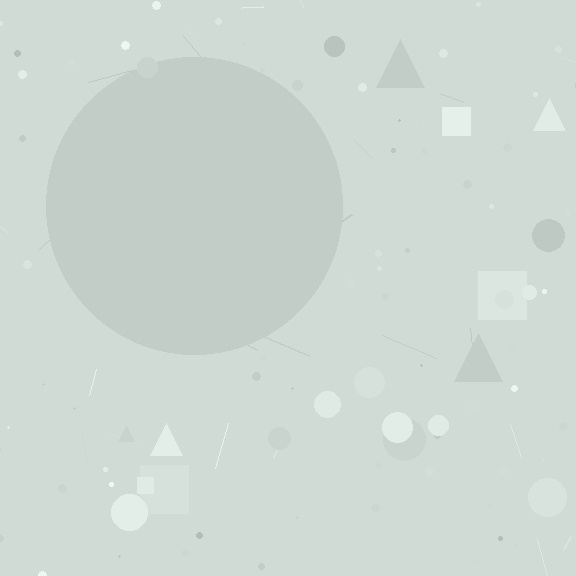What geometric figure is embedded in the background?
A circle is embedded in the background.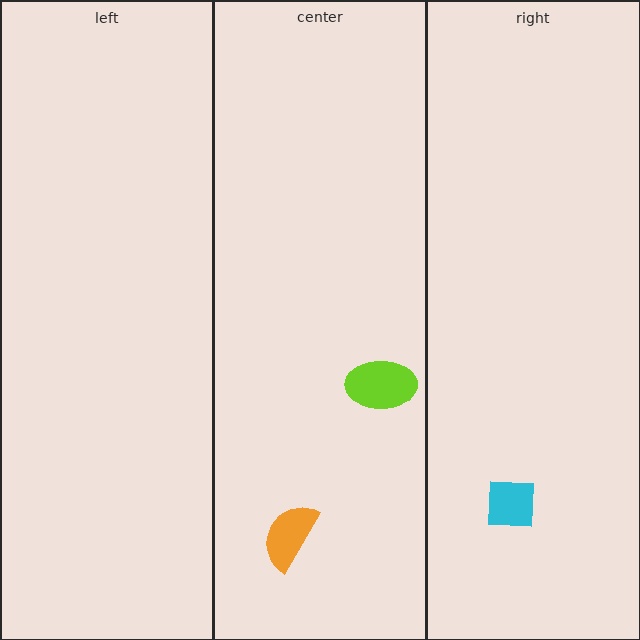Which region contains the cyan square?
The right region.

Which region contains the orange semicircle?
The center region.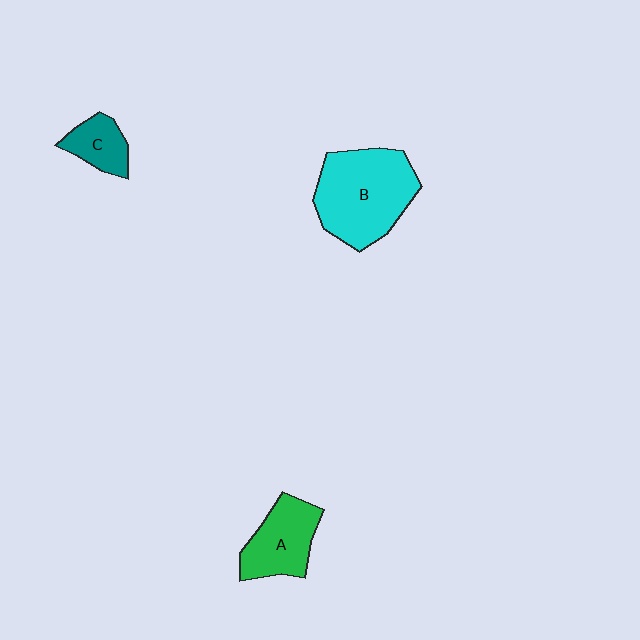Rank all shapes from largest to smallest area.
From largest to smallest: B (cyan), A (green), C (teal).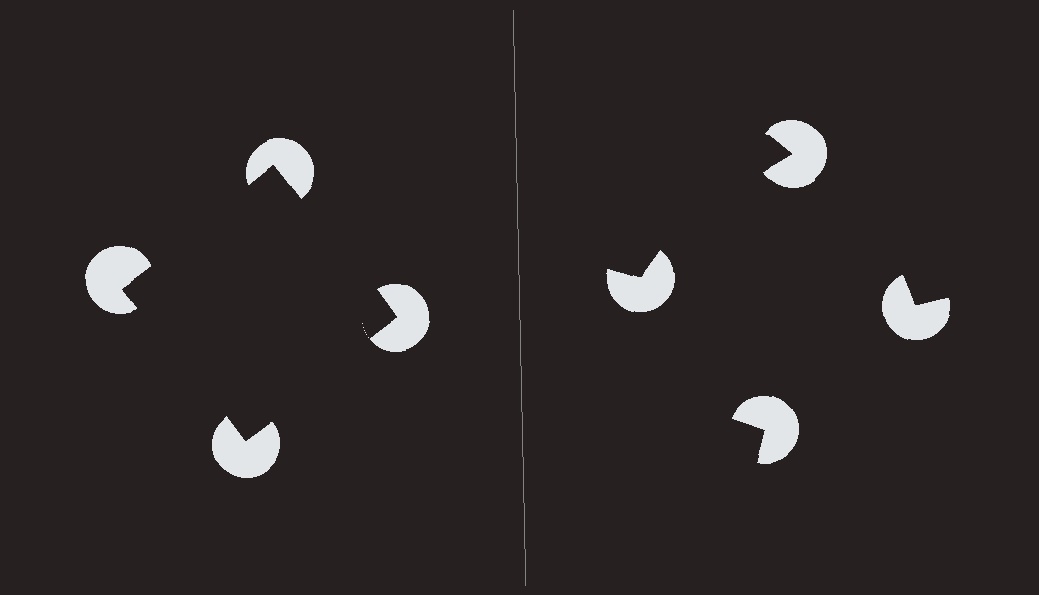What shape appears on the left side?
An illusory square.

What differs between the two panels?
The pac-man discs are positioned identically on both sides; only the wedge orientations differ. On the left they align to a square; on the right they are misaligned.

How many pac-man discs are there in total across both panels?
8 — 4 on each side.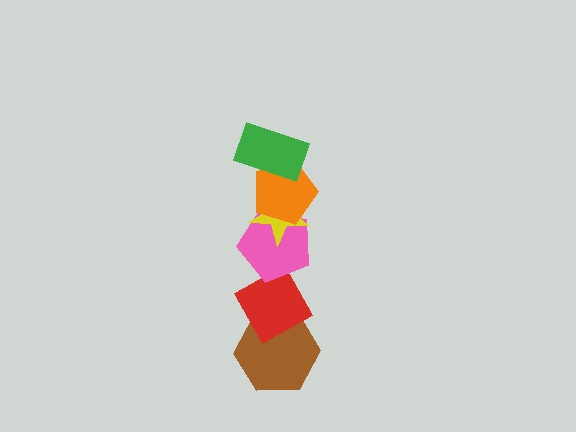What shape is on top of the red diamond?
The pink pentagon is on top of the red diamond.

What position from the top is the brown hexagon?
The brown hexagon is 6th from the top.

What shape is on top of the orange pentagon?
The green rectangle is on top of the orange pentagon.